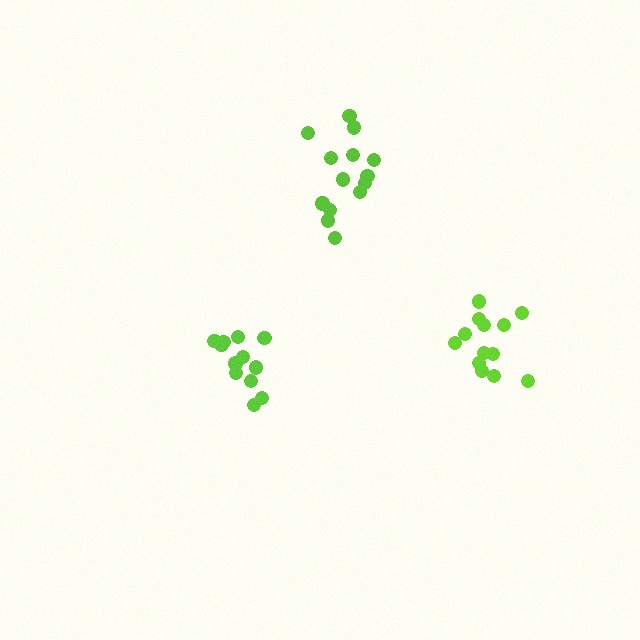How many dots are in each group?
Group 1: 13 dots, Group 2: 13 dots, Group 3: 14 dots (40 total).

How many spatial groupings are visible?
There are 3 spatial groupings.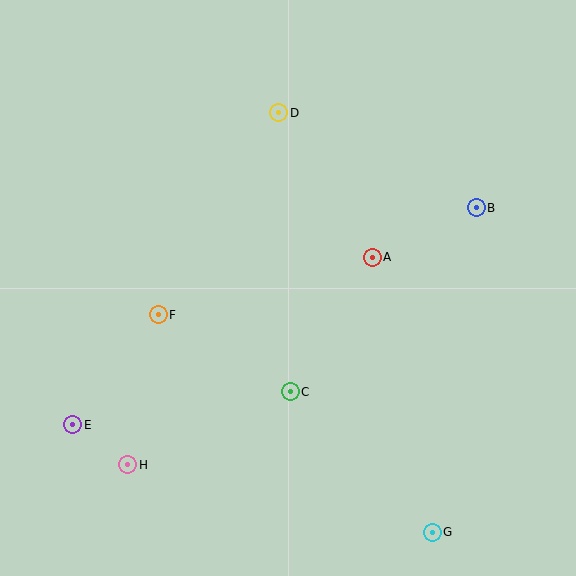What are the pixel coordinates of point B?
Point B is at (476, 208).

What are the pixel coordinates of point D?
Point D is at (279, 113).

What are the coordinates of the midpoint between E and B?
The midpoint between E and B is at (275, 316).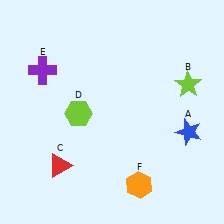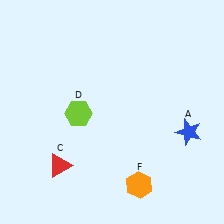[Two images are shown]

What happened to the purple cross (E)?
The purple cross (E) was removed in Image 2. It was in the top-left area of Image 1.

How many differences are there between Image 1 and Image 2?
There are 2 differences between the two images.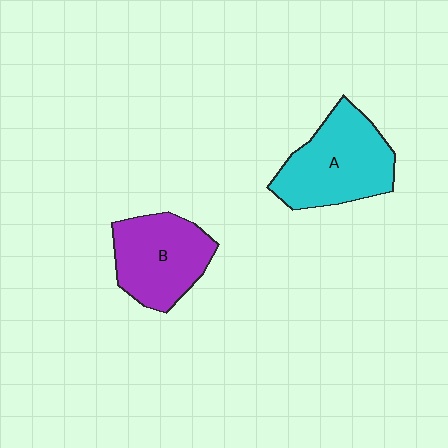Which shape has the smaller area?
Shape B (purple).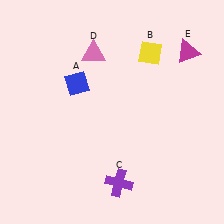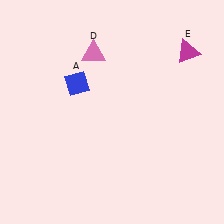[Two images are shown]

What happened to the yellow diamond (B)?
The yellow diamond (B) was removed in Image 2. It was in the top-right area of Image 1.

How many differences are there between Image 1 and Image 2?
There are 2 differences between the two images.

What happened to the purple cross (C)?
The purple cross (C) was removed in Image 2. It was in the bottom-right area of Image 1.